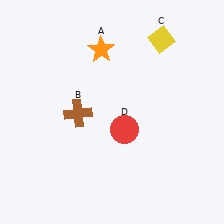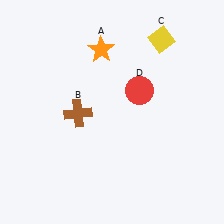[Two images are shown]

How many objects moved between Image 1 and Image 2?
1 object moved between the two images.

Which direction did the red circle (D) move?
The red circle (D) moved up.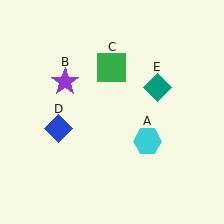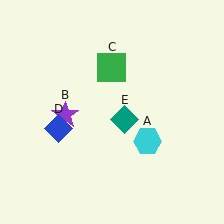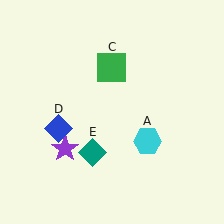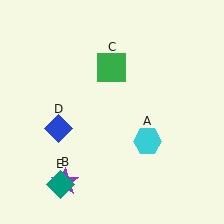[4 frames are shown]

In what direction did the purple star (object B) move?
The purple star (object B) moved down.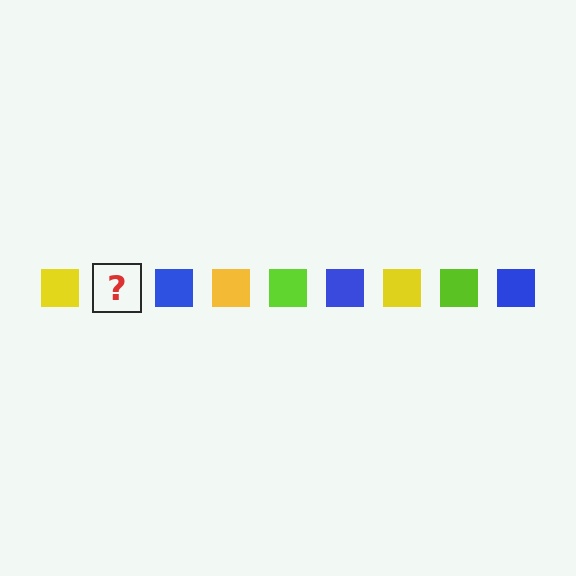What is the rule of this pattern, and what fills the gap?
The rule is that the pattern cycles through yellow, lime, blue squares. The gap should be filled with a lime square.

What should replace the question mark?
The question mark should be replaced with a lime square.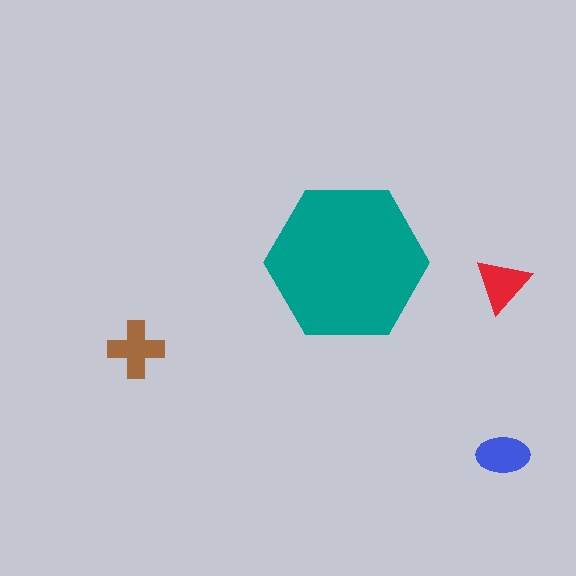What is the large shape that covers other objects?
A teal hexagon.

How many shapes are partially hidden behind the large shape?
0 shapes are partially hidden.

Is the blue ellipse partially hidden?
No, the blue ellipse is fully visible.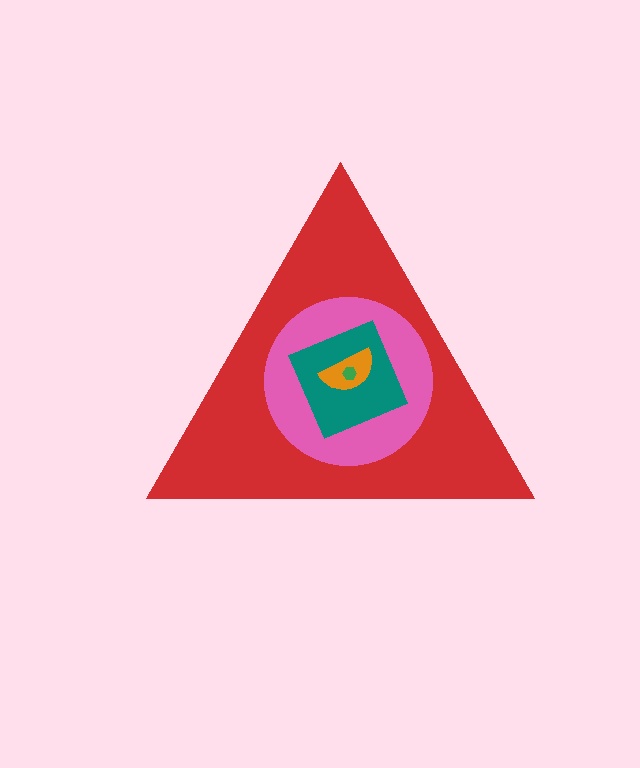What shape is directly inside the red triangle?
The pink circle.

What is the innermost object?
The green hexagon.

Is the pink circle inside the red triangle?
Yes.